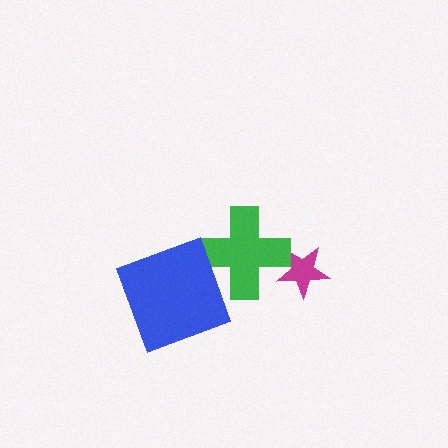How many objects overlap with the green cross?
1 object overlaps with the green cross.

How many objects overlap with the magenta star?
1 object overlaps with the magenta star.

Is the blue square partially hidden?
No, no other shape covers it.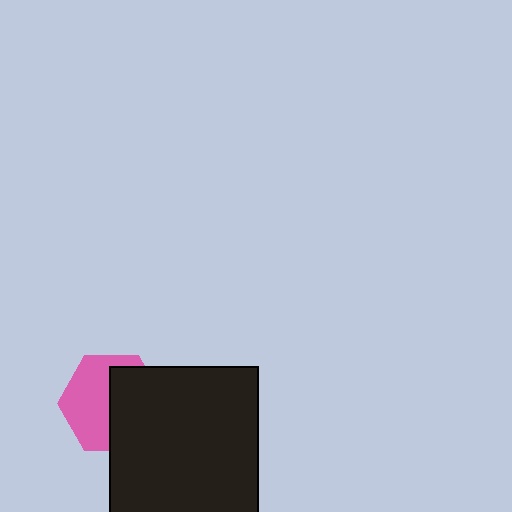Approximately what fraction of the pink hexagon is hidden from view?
Roughly 49% of the pink hexagon is hidden behind the black square.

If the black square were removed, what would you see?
You would see the complete pink hexagon.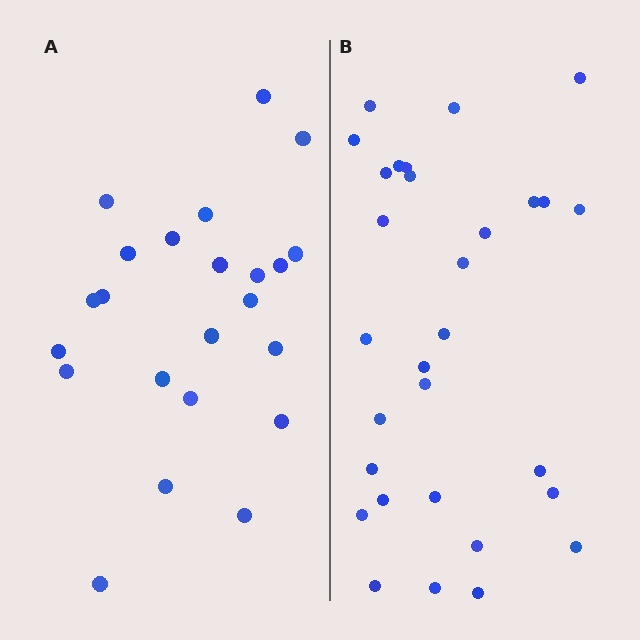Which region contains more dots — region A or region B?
Region B (the right region) has more dots.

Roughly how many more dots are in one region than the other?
Region B has roughly 8 or so more dots than region A.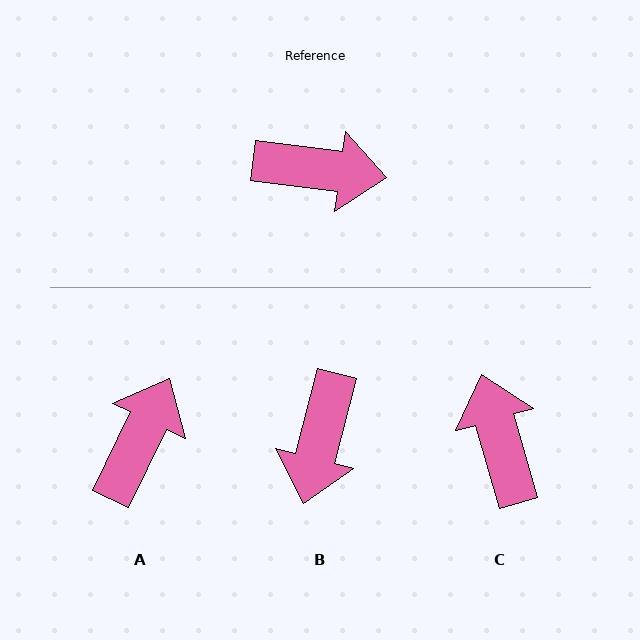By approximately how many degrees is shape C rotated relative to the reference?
Approximately 113 degrees counter-clockwise.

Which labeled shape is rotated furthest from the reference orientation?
C, about 113 degrees away.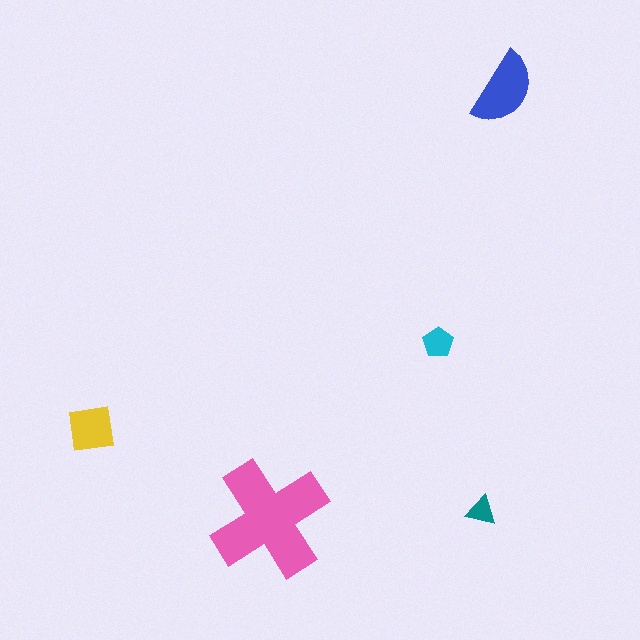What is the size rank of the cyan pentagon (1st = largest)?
4th.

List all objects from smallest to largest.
The teal triangle, the cyan pentagon, the yellow square, the blue semicircle, the pink cross.